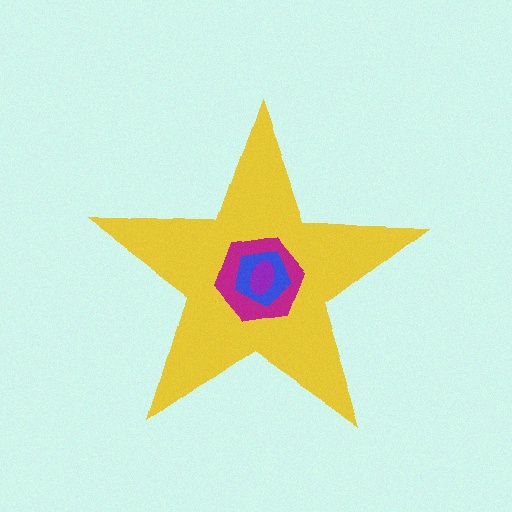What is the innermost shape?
The purple ellipse.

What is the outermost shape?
The yellow star.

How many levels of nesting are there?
4.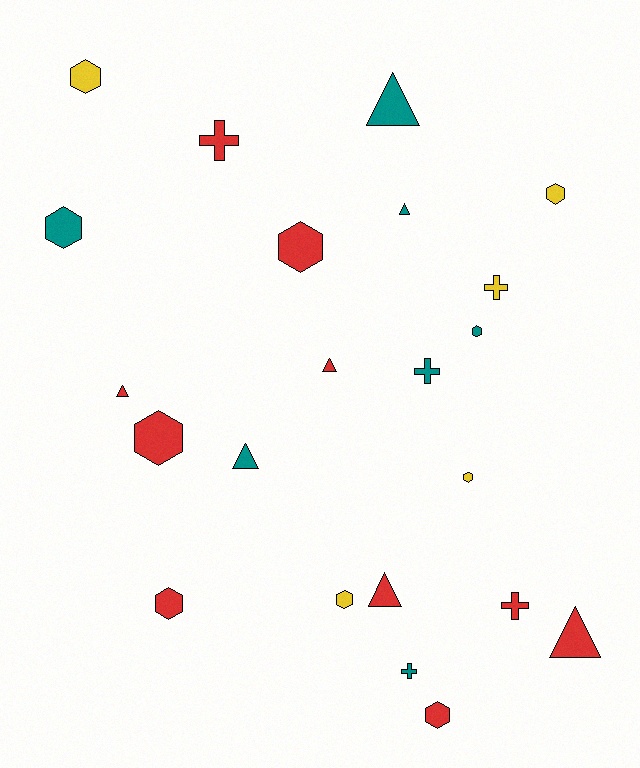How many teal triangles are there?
There are 3 teal triangles.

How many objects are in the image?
There are 22 objects.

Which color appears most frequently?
Red, with 10 objects.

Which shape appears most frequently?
Hexagon, with 10 objects.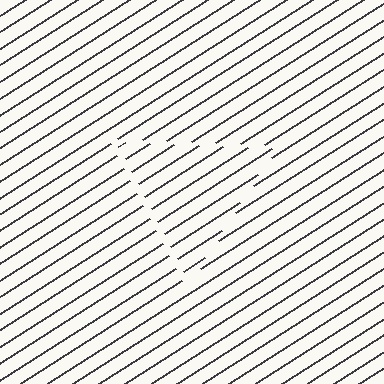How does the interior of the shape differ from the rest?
The interior of the shape contains the same grating, shifted by half a period — the contour is defined by the phase discontinuity where line-ends from the inner and outer gratings abut.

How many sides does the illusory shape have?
3 sides — the line-ends trace a triangle.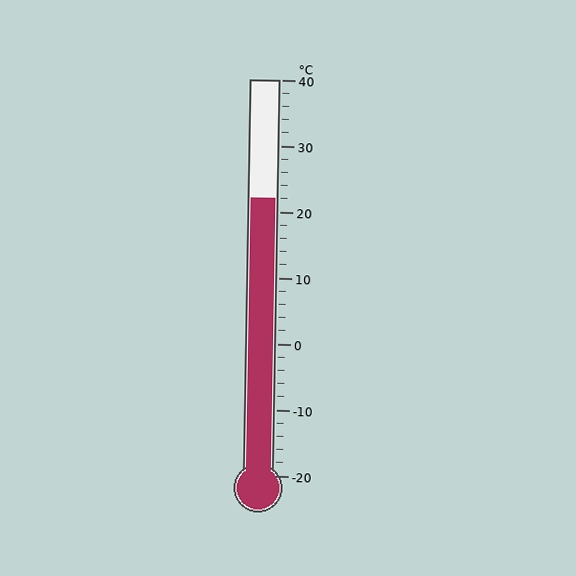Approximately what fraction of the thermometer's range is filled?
The thermometer is filled to approximately 70% of its range.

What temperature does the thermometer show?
The thermometer shows approximately 22°C.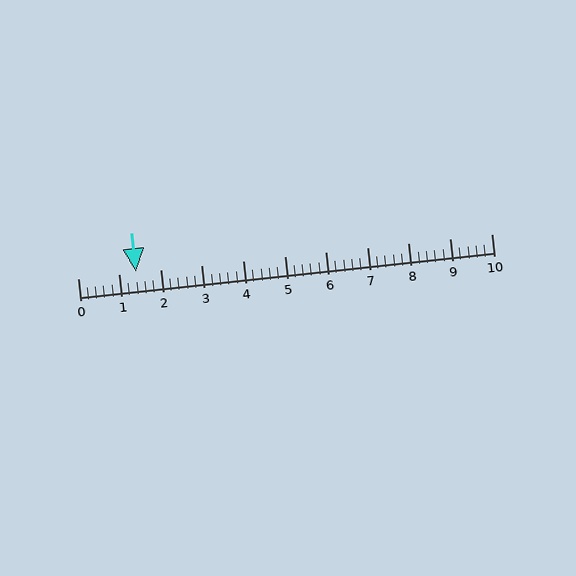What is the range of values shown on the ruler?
The ruler shows values from 0 to 10.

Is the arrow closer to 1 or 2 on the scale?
The arrow is closer to 1.